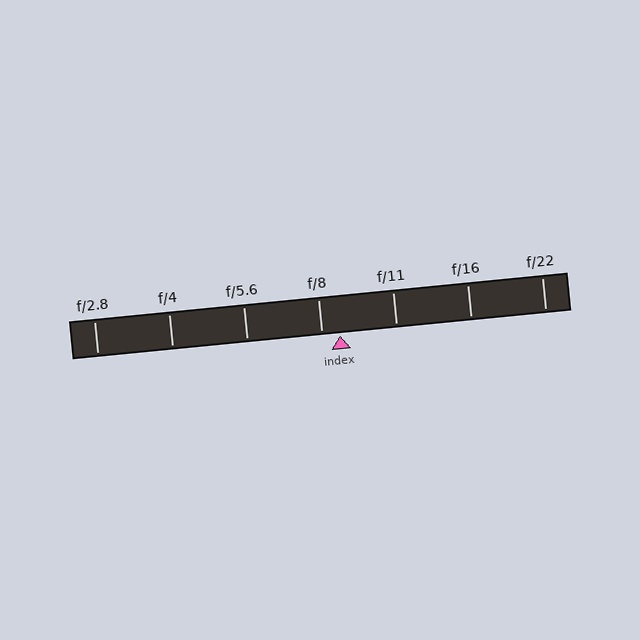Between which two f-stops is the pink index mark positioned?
The index mark is between f/8 and f/11.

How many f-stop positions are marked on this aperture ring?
There are 7 f-stop positions marked.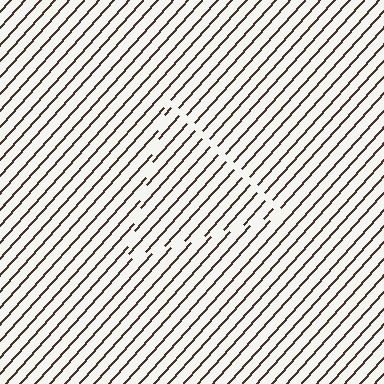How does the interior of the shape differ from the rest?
The interior of the shape contains the same grating, shifted by half a period — the contour is defined by the phase discontinuity where line-ends from the inner and outer gratings abut.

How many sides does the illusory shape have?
3 sides — the line-ends trace a triangle.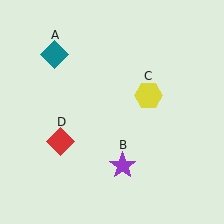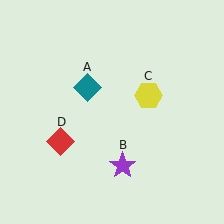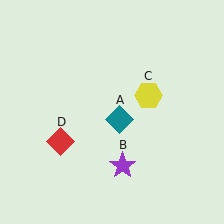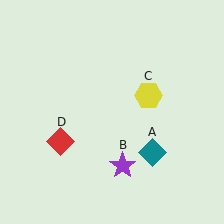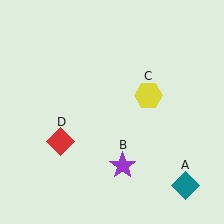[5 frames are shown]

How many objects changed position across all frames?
1 object changed position: teal diamond (object A).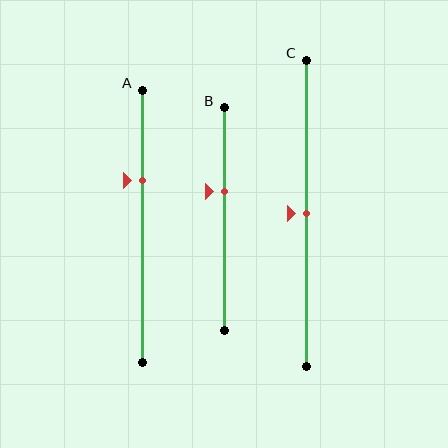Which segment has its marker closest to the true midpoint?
Segment C has its marker closest to the true midpoint.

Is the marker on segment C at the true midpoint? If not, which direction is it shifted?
Yes, the marker on segment C is at the true midpoint.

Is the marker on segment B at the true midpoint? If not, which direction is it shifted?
No, the marker on segment B is shifted upward by about 12% of the segment length.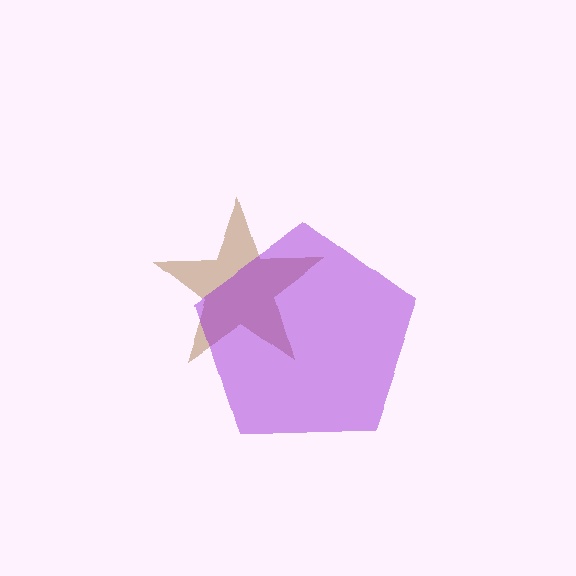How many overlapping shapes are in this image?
There are 2 overlapping shapes in the image.